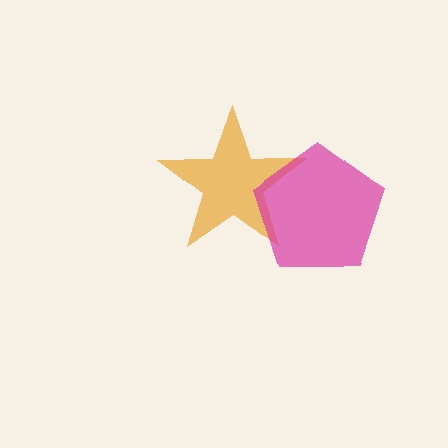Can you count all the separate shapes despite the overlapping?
Yes, there are 2 separate shapes.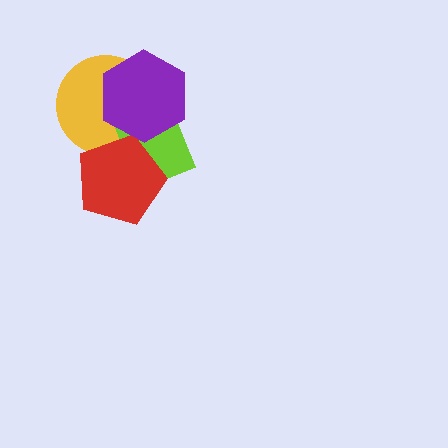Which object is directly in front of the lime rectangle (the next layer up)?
The red pentagon is directly in front of the lime rectangle.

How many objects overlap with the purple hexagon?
2 objects overlap with the purple hexagon.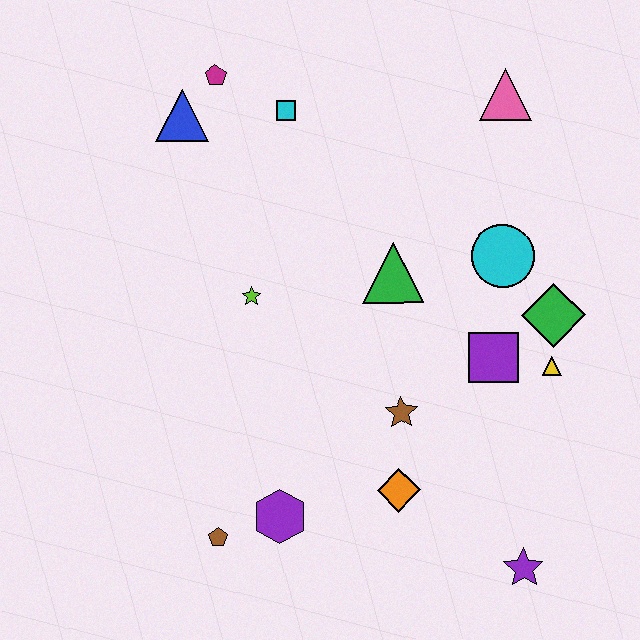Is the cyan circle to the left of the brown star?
No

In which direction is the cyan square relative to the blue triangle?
The cyan square is to the right of the blue triangle.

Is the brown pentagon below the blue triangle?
Yes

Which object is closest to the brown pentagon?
The purple hexagon is closest to the brown pentagon.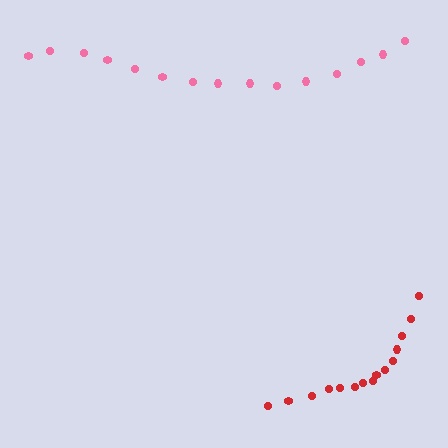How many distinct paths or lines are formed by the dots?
There are 2 distinct paths.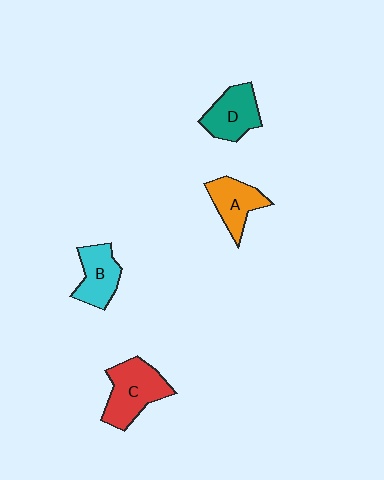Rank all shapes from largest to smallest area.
From largest to smallest: C (red), D (teal), B (cyan), A (orange).